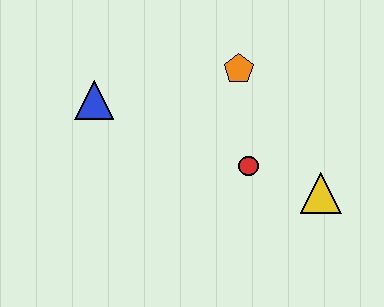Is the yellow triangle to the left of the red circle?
No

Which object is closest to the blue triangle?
The orange pentagon is closest to the blue triangle.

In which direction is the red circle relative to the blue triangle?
The red circle is to the right of the blue triangle.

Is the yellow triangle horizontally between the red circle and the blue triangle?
No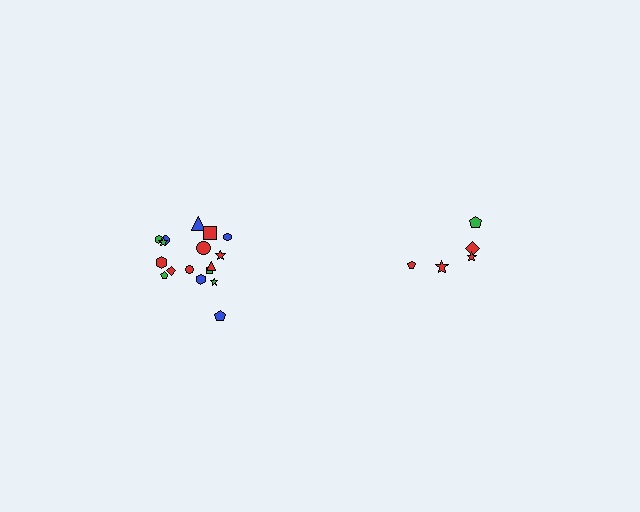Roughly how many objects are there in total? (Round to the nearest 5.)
Roughly 25 objects in total.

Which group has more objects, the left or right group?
The left group.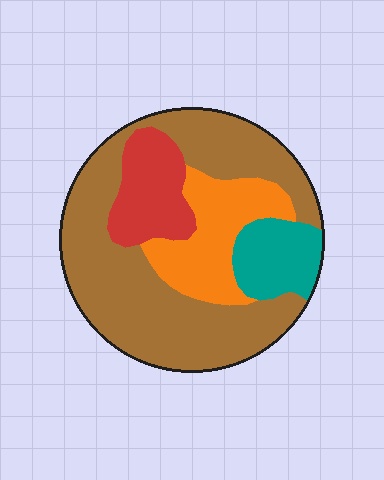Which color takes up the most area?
Brown, at roughly 55%.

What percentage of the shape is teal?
Teal covers roughly 10% of the shape.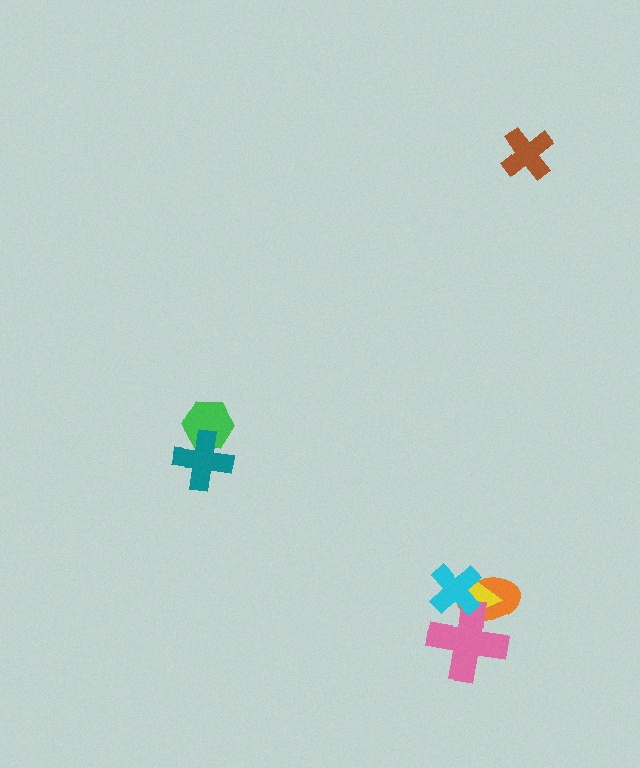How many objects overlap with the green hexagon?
1 object overlaps with the green hexagon.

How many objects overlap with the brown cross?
0 objects overlap with the brown cross.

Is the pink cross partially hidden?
Yes, it is partially covered by another shape.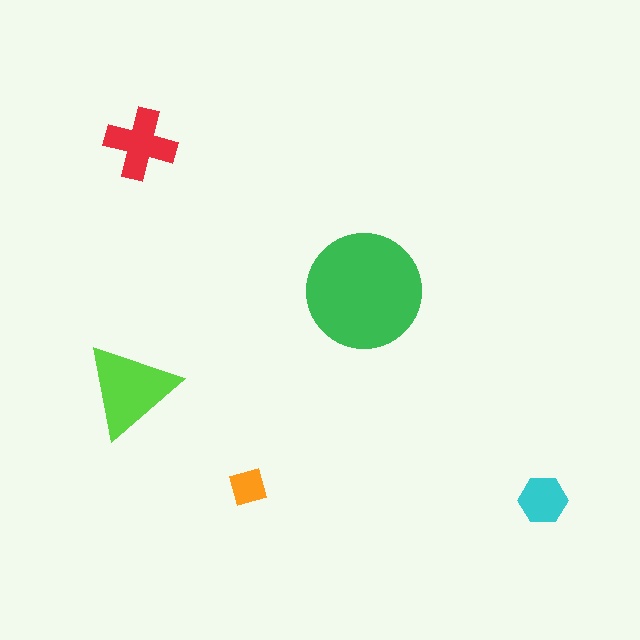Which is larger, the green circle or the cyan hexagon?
The green circle.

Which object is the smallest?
The orange diamond.